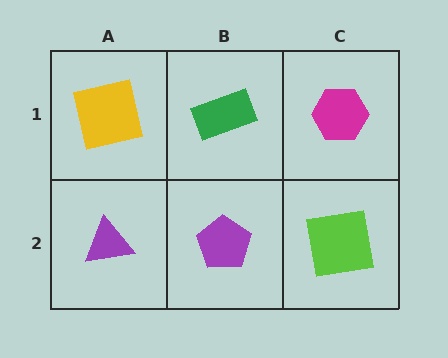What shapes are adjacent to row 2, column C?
A magenta hexagon (row 1, column C), a purple pentagon (row 2, column B).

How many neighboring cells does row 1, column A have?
2.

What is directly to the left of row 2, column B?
A purple triangle.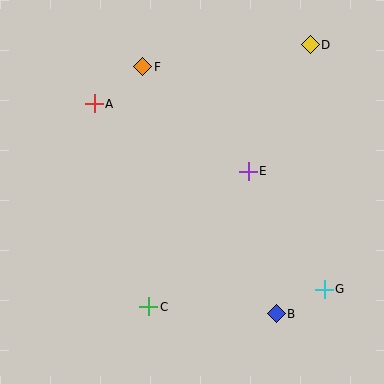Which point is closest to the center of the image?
Point E at (248, 172) is closest to the center.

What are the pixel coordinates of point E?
Point E is at (248, 172).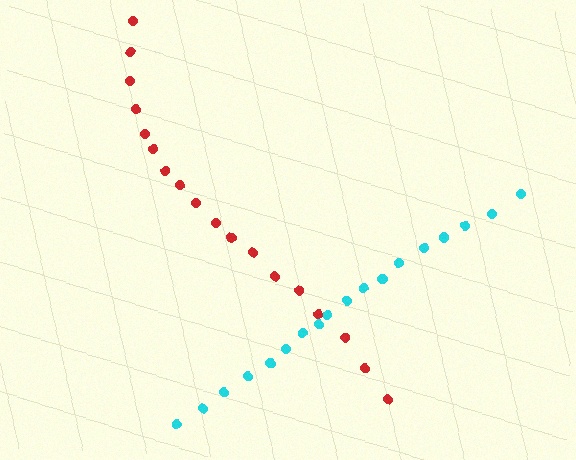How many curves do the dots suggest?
There are 2 distinct paths.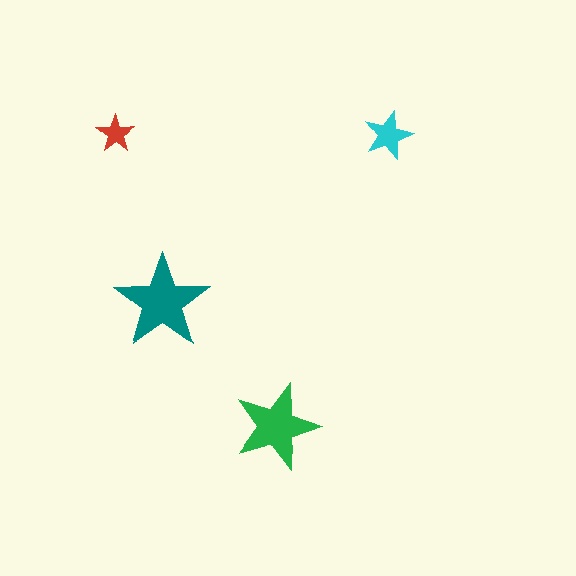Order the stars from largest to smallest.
the teal one, the green one, the cyan one, the red one.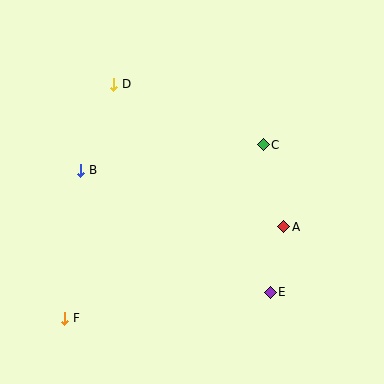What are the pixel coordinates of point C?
Point C is at (263, 145).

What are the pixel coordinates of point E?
Point E is at (270, 292).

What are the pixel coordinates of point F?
Point F is at (65, 318).